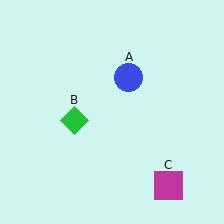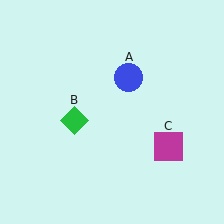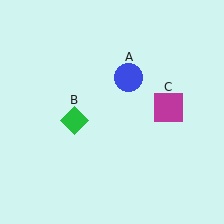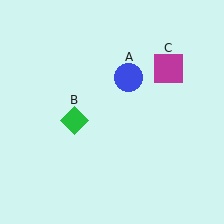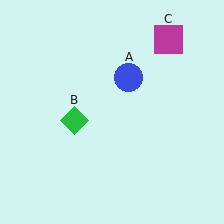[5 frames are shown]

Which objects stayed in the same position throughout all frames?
Blue circle (object A) and green diamond (object B) remained stationary.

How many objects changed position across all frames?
1 object changed position: magenta square (object C).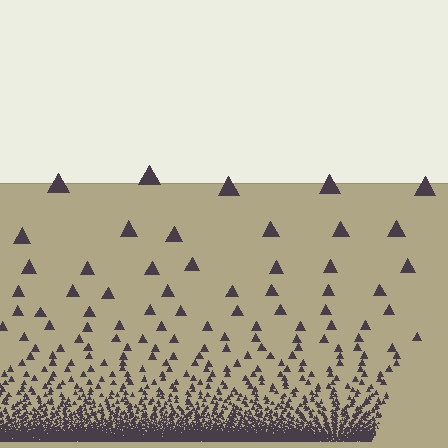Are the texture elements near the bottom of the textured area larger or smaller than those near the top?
Smaller. The gradient is inverted — elements near the bottom are smaller and denser.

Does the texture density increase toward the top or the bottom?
Density increases toward the bottom.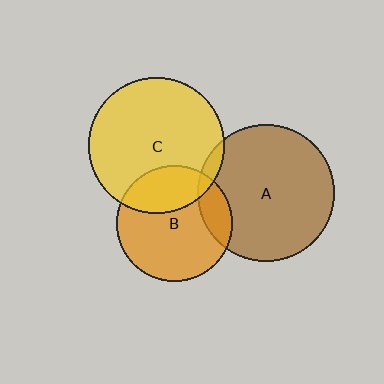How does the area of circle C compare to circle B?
Approximately 1.4 times.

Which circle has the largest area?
Circle A (brown).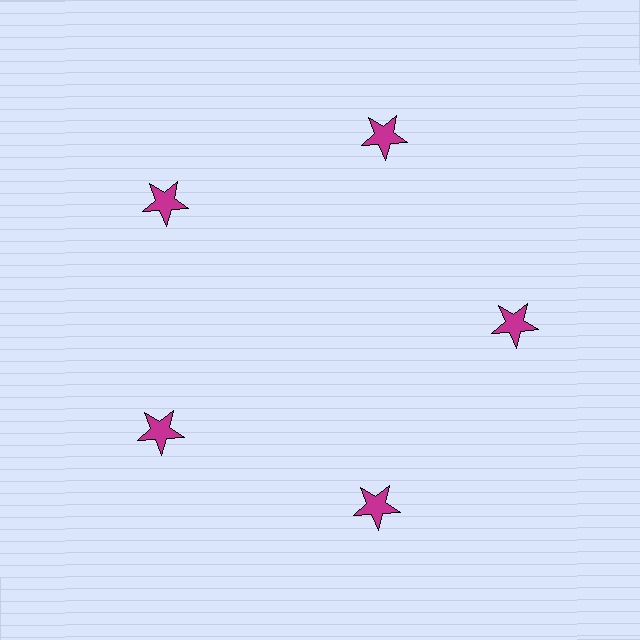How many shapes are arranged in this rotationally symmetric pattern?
There are 5 shapes, arranged in 5 groups of 1.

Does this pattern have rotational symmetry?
Yes, this pattern has 5-fold rotational symmetry. It looks the same after rotating 72 degrees around the center.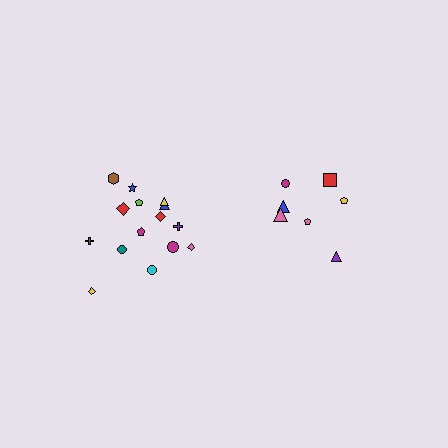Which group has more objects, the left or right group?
The left group.